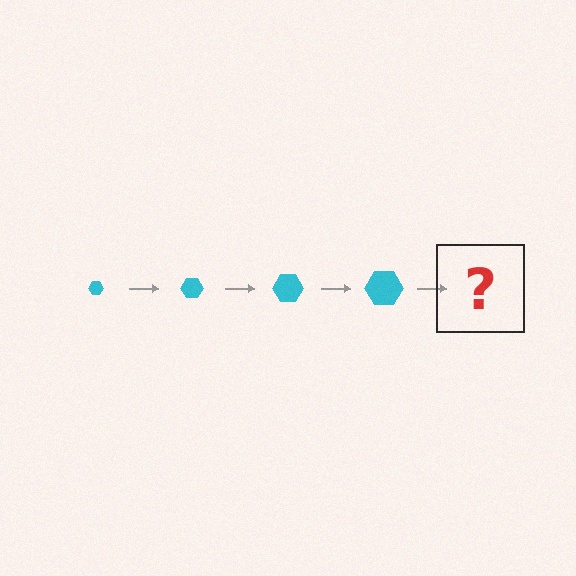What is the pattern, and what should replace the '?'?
The pattern is that the hexagon gets progressively larger each step. The '?' should be a cyan hexagon, larger than the previous one.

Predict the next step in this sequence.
The next step is a cyan hexagon, larger than the previous one.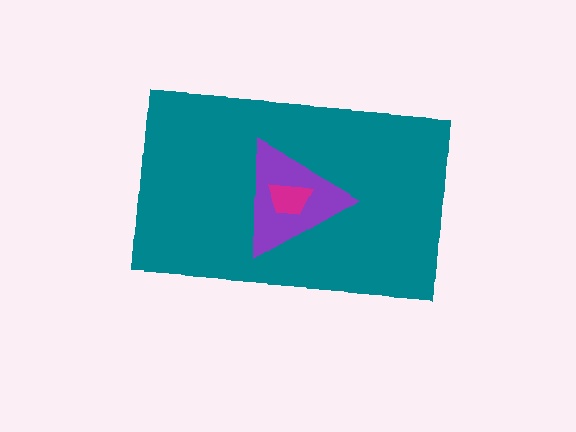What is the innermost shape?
The magenta trapezoid.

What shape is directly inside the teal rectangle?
The purple triangle.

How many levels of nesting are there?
3.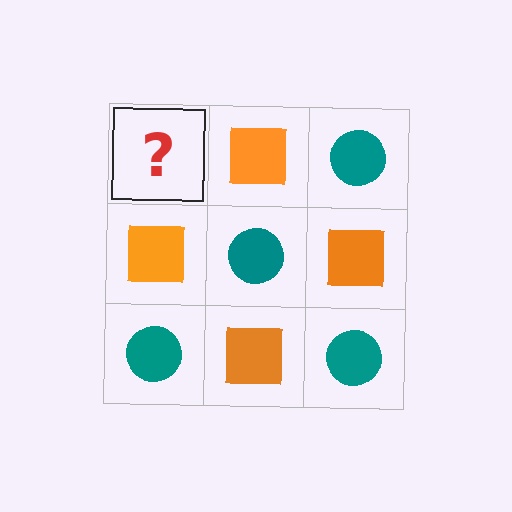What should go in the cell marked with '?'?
The missing cell should contain a teal circle.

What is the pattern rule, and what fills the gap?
The rule is that it alternates teal circle and orange square in a checkerboard pattern. The gap should be filled with a teal circle.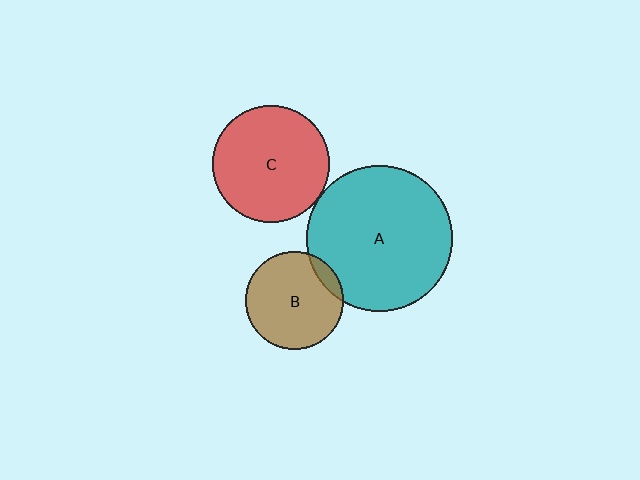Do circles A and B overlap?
Yes.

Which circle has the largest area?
Circle A (teal).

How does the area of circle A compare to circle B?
Approximately 2.2 times.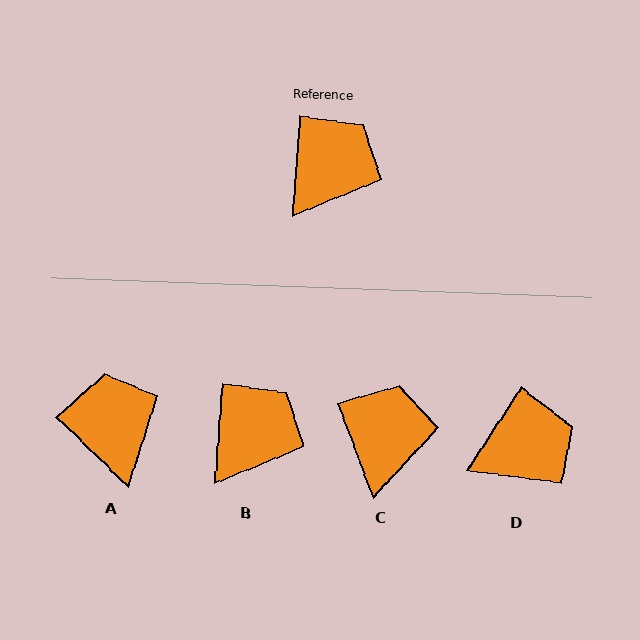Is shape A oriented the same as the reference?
No, it is off by about 50 degrees.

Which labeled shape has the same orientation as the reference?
B.